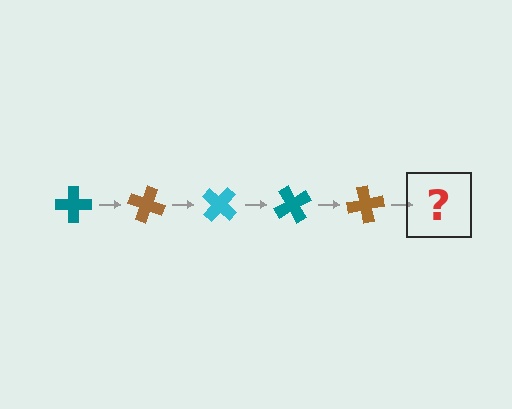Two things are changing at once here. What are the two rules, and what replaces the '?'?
The two rules are that it rotates 20 degrees each step and the color cycles through teal, brown, and cyan. The '?' should be a cyan cross, rotated 100 degrees from the start.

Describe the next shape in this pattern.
It should be a cyan cross, rotated 100 degrees from the start.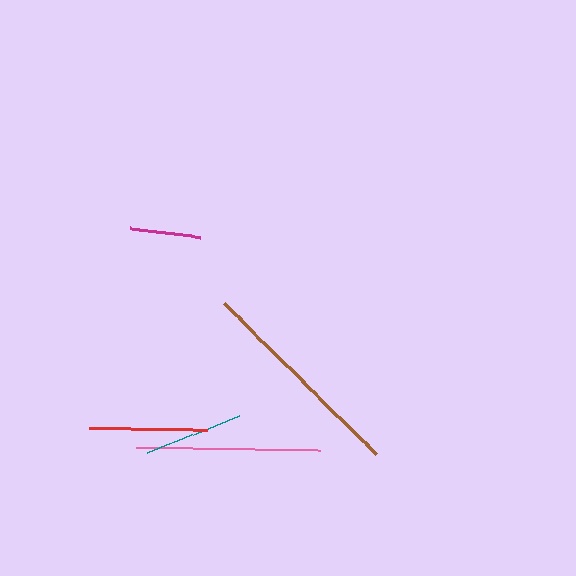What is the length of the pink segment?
The pink segment is approximately 184 pixels long.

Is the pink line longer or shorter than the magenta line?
The pink line is longer than the magenta line.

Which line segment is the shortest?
The magenta line is the shortest at approximately 71 pixels.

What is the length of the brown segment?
The brown segment is approximately 216 pixels long.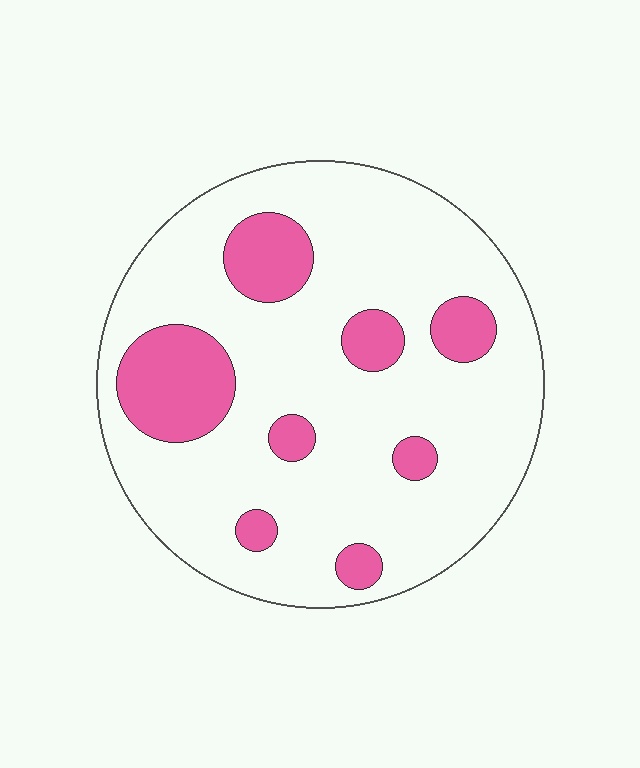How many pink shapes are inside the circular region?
8.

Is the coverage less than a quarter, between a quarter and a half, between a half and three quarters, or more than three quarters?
Less than a quarter.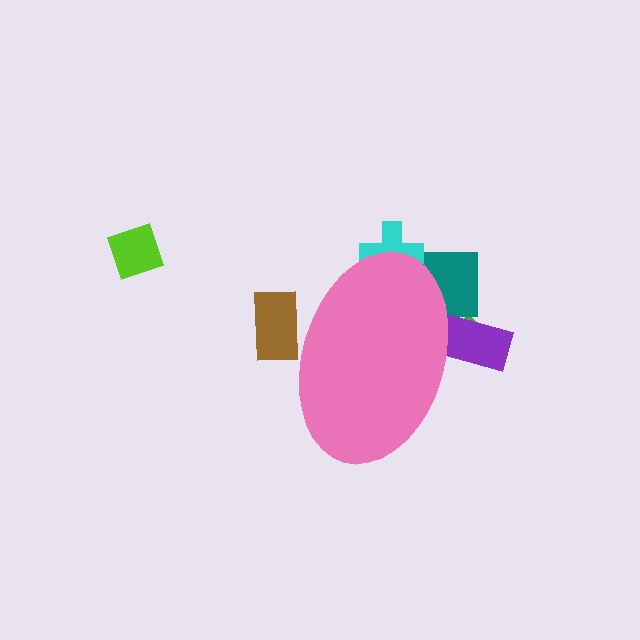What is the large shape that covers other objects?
A pink ellipse.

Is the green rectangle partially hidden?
Yes, the green rectangle is partially hidden behind the pink ellipse.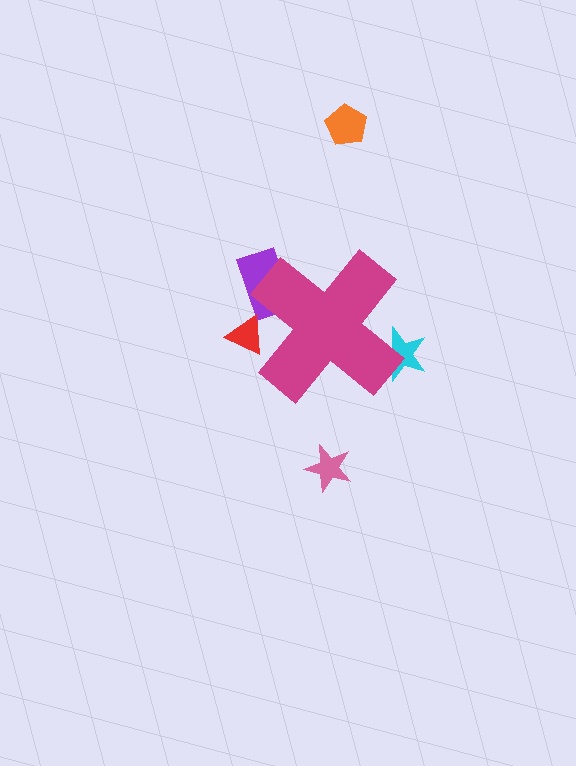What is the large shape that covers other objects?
A magenta cross.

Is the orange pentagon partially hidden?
No, the orange pentagon is fully visible.